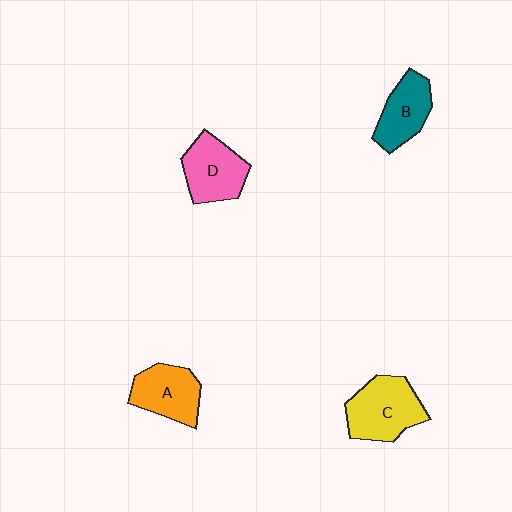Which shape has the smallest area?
Shape B (teal).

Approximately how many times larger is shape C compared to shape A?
Approximately 1.2 times.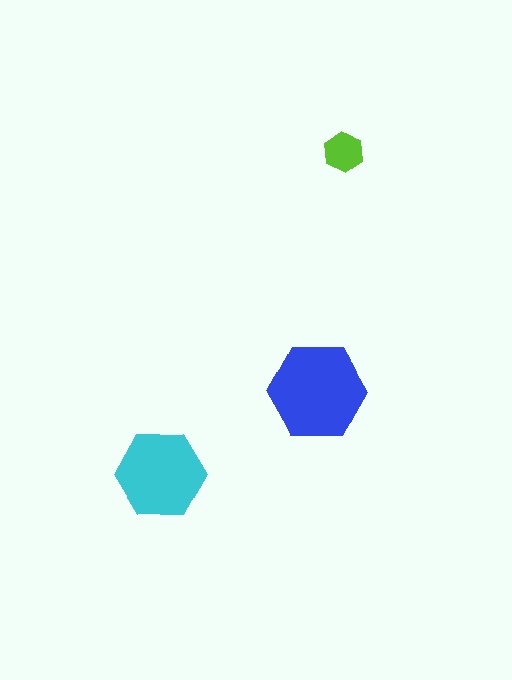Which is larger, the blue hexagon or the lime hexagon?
The blue one.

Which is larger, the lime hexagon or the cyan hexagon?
The cyan one.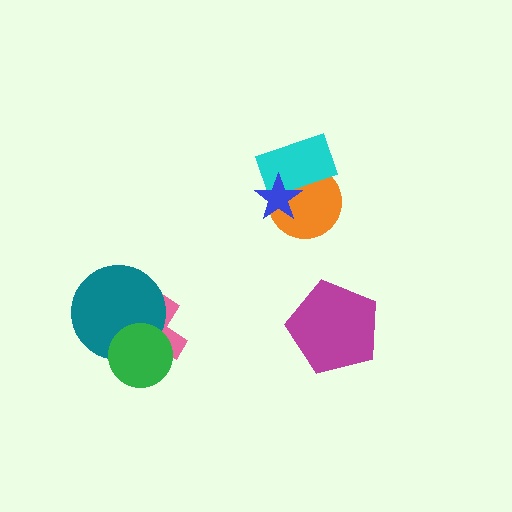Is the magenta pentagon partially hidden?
No, no other shape covers it.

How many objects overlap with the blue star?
2 objects overlap with the blue star.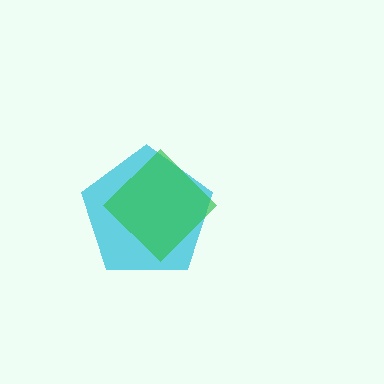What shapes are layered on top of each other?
The layered shapes are: a cyan pentagon, a green diamond.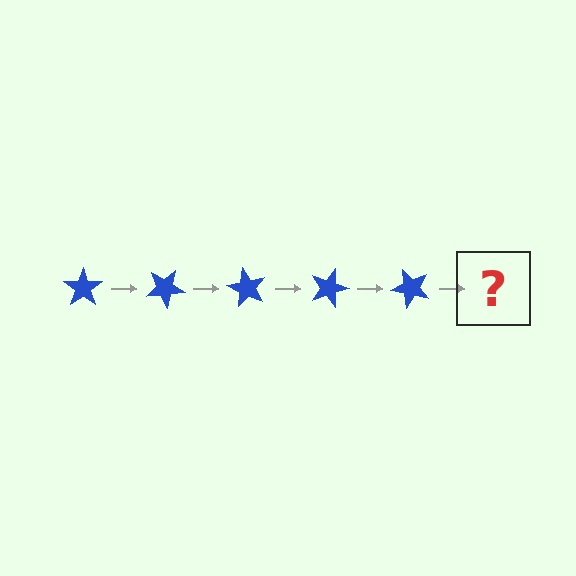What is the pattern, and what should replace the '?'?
The pattern is that the star rotates 30 degrees each step. The '?' should be a blue star rotated 150 degrees.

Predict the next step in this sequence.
The next step is a blue star rotated 150 degrees.